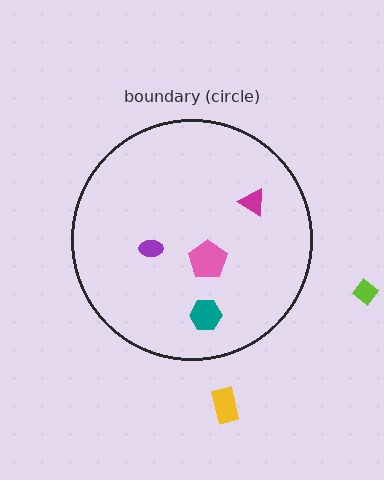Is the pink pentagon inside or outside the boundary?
Inside.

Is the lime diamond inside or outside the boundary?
Outside.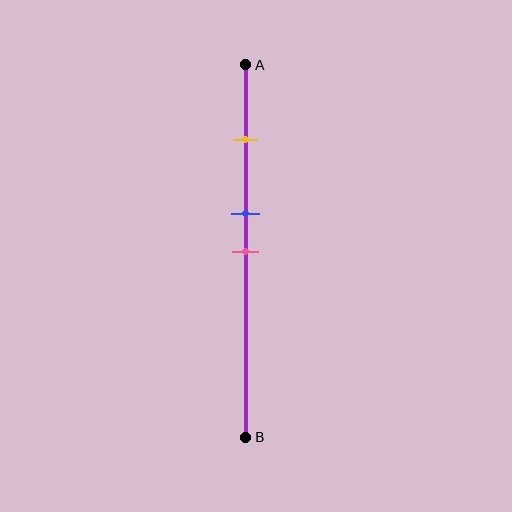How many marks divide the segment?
There are 3 marks dividing the segment.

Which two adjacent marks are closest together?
The blue and pink marks are the closest adjacent pair.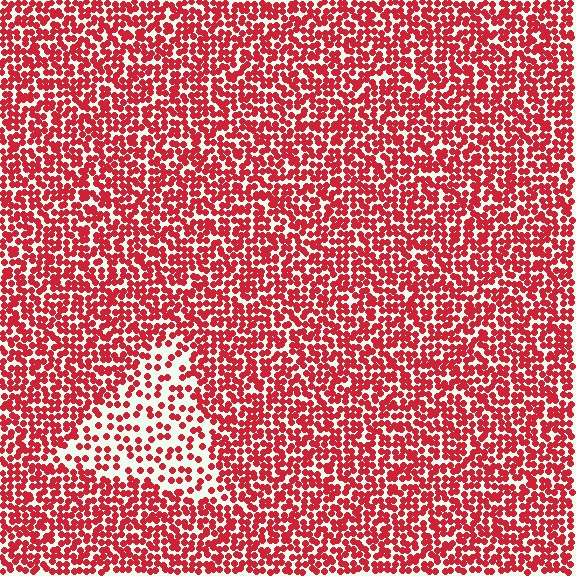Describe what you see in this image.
The image contains small red elements arranged at two different densities. A triangle-shaped region is visible where the elements are less densely packed than the surrounding area.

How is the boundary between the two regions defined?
The boundary is defined by a change in element density (approximately 2.2x ratio). All elements are the same color, size, and shape.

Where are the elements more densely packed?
The elements are more densely packed outside the triangle boundary.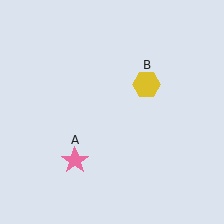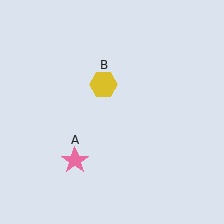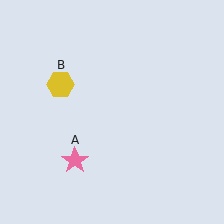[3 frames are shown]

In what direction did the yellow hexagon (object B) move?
The yellow hexagon (object B) moved left.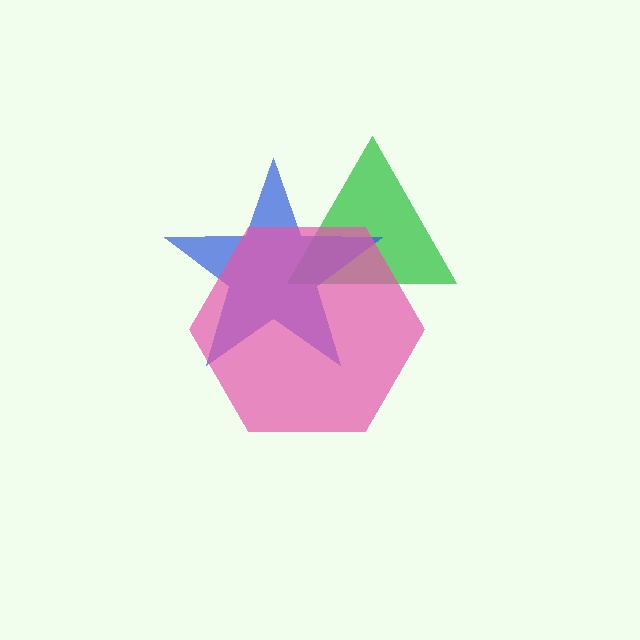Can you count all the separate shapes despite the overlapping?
Yes, there are 3 separate shapes.